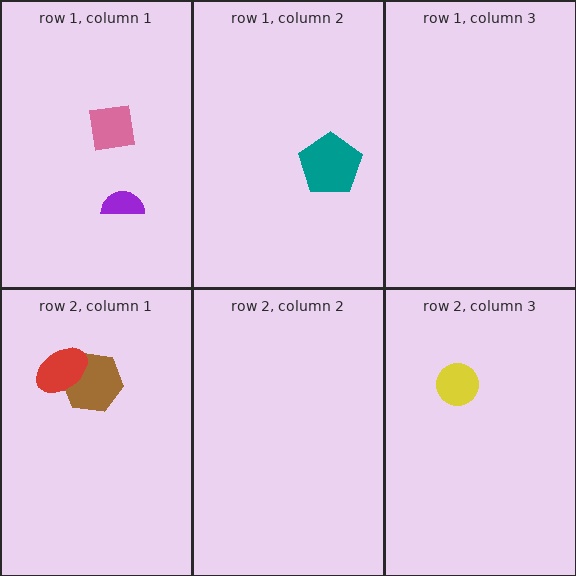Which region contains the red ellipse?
The row 2, column 1 region.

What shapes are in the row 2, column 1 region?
The brown hexagon, the red ellipse.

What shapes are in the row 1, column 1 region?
The purple semicircle, the pink square.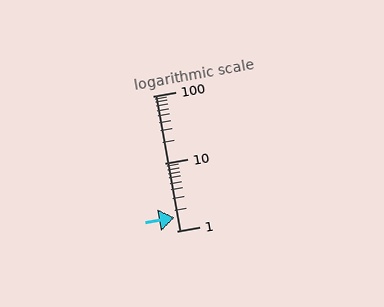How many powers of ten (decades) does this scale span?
The scale spans 2 decades, from 1 to 100.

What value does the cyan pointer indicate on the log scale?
The pointer indicates approximately 1.6.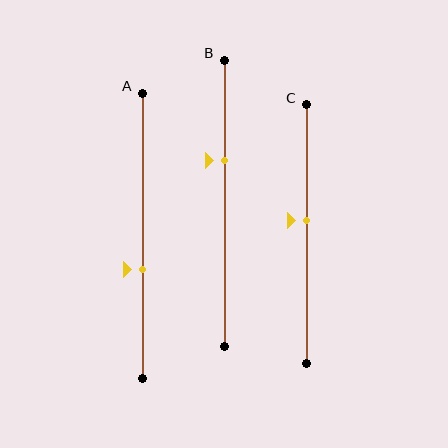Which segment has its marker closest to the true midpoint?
Segment C has its marker closest to the true midpoint.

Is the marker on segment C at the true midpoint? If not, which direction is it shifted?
No, the marker on segment C is shifted upward by about 5% of the segment length.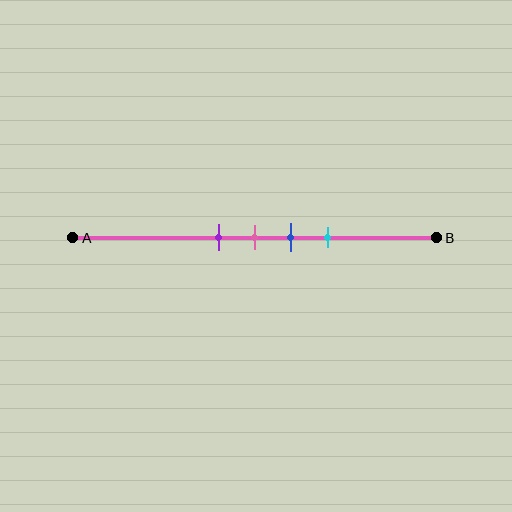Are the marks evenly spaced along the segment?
Yes, the marks are approximately evenly spaced.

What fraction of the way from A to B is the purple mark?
The purple mark is approximately 40% (0.4) of the way from A to B.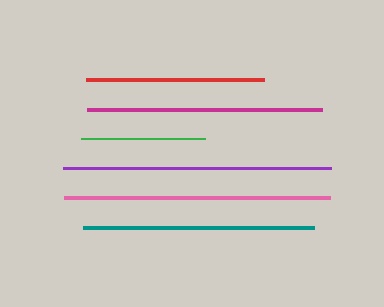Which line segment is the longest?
The purple line is the longest at approximately 267 pixels.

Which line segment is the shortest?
The green line is the shortest at approximately 124 pixels.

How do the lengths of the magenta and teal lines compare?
The magenta and teal lines are approximately the same length.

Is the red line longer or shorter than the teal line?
The teal line is longer than the red line.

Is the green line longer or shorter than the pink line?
The pink line is longer than the green line.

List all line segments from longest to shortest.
From longest to shortest: purple, pink, magenta, teal, red, green.